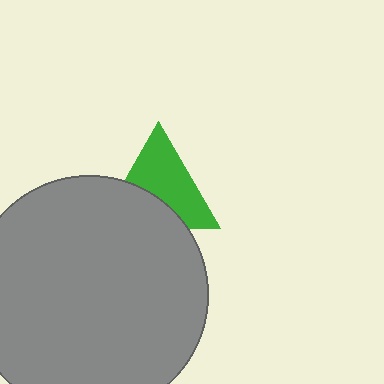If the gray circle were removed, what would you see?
You would see the complete green triangle.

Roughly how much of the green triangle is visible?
About half of it is visible (roughly 61%).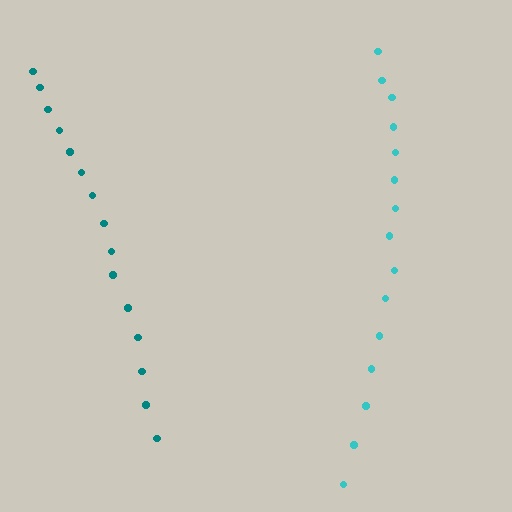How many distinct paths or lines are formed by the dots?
There are 2 distinct paths.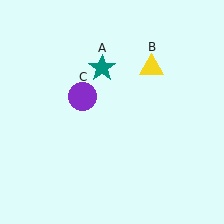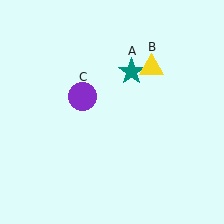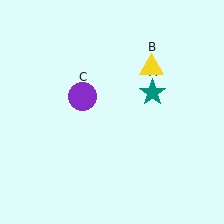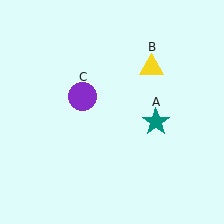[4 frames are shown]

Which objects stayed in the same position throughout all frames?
Yellow triangle (object B) and purple circle (object C) remained stationary.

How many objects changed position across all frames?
1 object changed position: teal star (object A).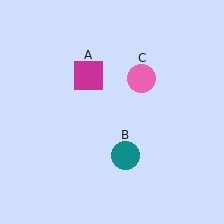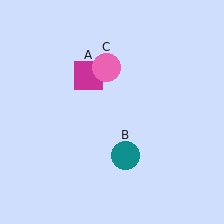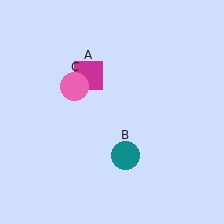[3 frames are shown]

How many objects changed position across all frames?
1 object changed position: pink circle (object C).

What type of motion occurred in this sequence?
The pink circle (object C) rotated counterclockwise around the center of the scene.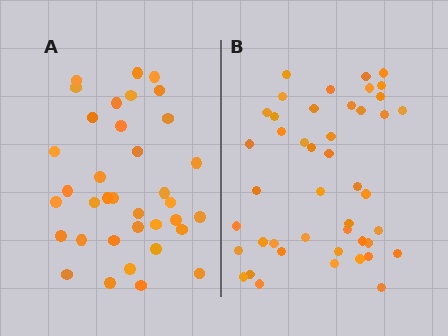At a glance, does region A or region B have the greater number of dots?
Region B (the right region) has more dots.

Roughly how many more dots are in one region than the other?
Region B has roughly 8 or so more dots than region A.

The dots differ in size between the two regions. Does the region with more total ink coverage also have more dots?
No. Region A has more total ink coverage because its dots are larger, but region B actually contains more individual dots. Total area can be misleading — the number of items is what matters here.